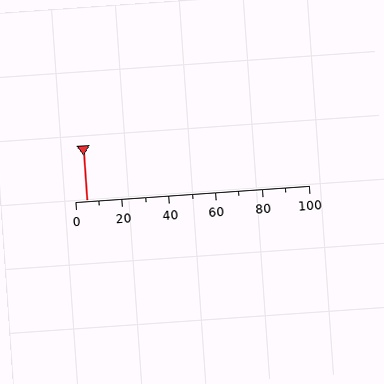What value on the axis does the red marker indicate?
The marker indicates approximately 5.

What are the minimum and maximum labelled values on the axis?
The axis runs from 0 to 100.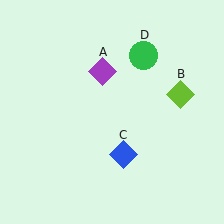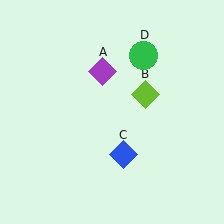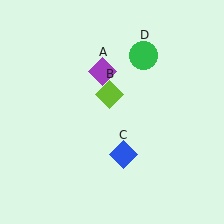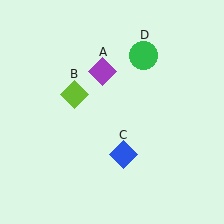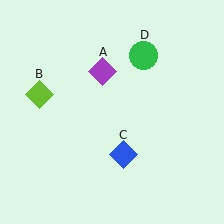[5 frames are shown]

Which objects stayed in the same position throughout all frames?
Purple diamond (object A) and blue diamond (object C) and green circle (object D) remained stationary.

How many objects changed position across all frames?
1 object changed position: lime diamond (object B).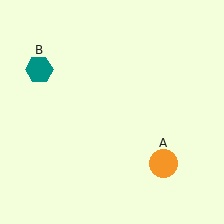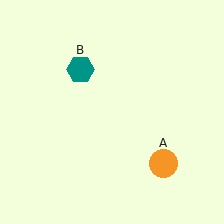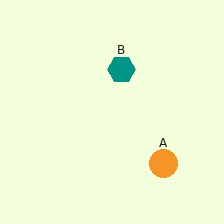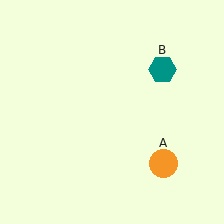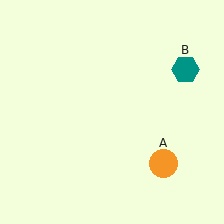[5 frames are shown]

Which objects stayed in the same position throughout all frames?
Orange circle (object A) remained stationary.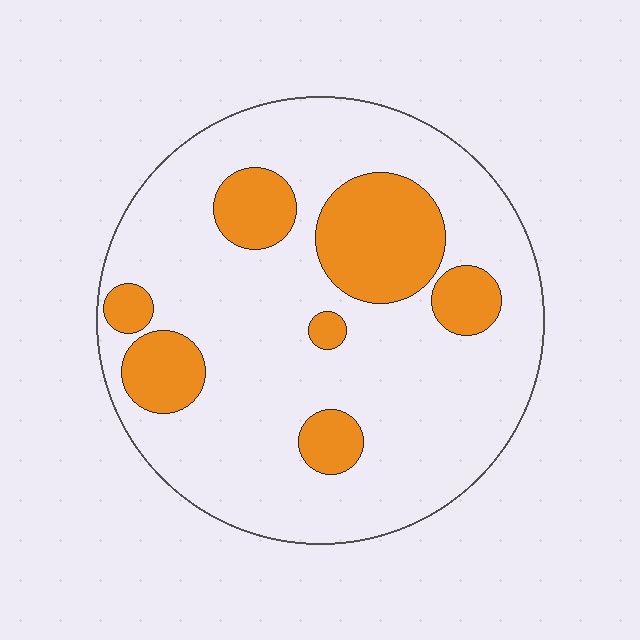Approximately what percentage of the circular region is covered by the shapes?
Approximately 20%.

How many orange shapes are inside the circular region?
7.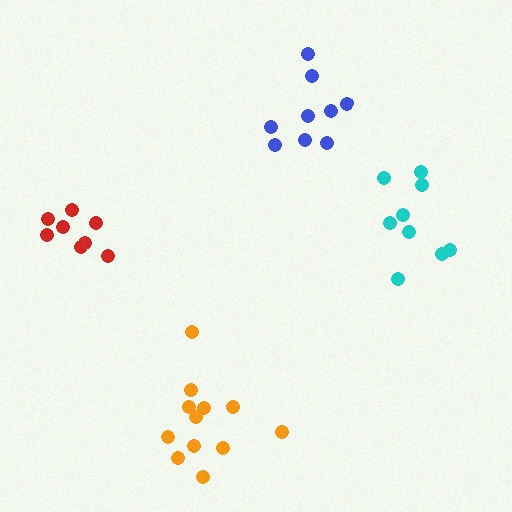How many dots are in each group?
Group 1: 8 dots, Group 2: 9 dots, Group 3: 12 dots, Group 4: 9 dots (38 total).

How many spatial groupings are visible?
There are 4 spatial groupings.